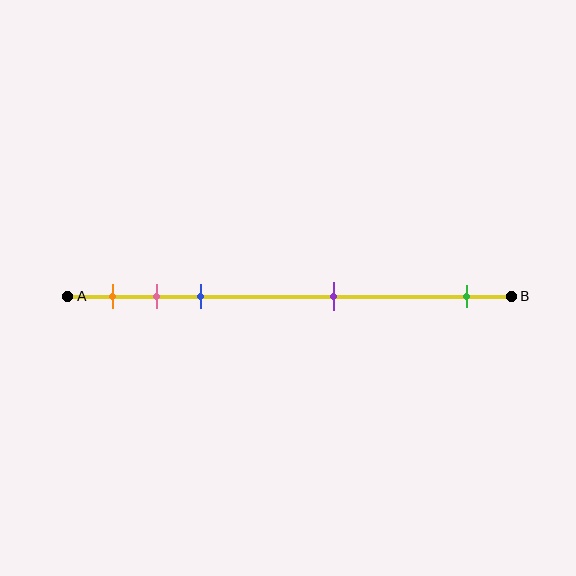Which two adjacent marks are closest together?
The pink and blue marks are the closest adjacent pair.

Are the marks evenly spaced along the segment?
No, the marks are not evenly spaced.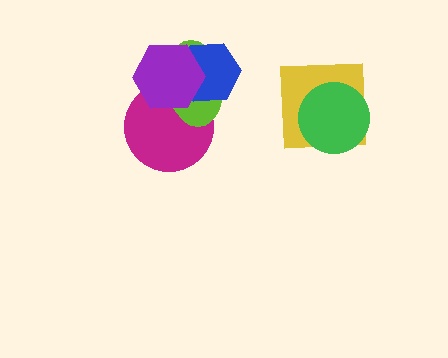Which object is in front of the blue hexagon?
The purple hexagon is in front of the blue hexagon.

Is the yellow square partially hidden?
Yes, it is partially covered by another shape.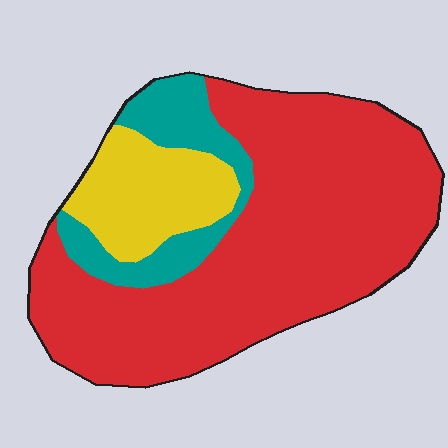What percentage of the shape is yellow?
Yellow covers 16% of the shape.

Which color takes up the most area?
Red, at roughly 70%.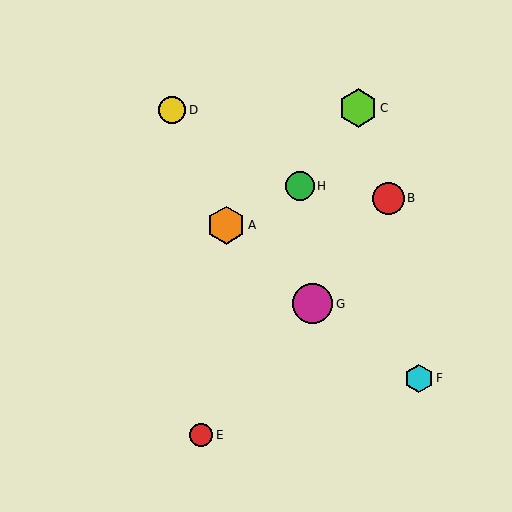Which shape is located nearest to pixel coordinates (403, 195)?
The red circle (labeled B) at (388, 198) is nearest to that location.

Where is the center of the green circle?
The center of the green circle is at (300, 186).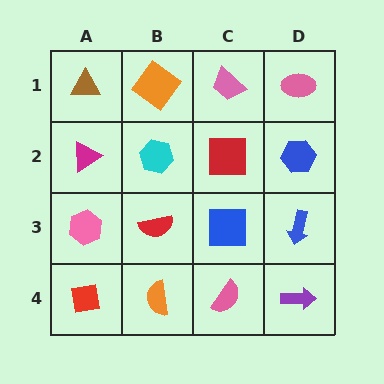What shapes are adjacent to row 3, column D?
A blue hexagon (row 2, column D), a purple arrow (row 4, column D), a blue square (row 3, column C).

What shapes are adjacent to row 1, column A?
A magenta triangle (row 2, column A), an orange diamond (row 1, column B).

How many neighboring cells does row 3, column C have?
4.